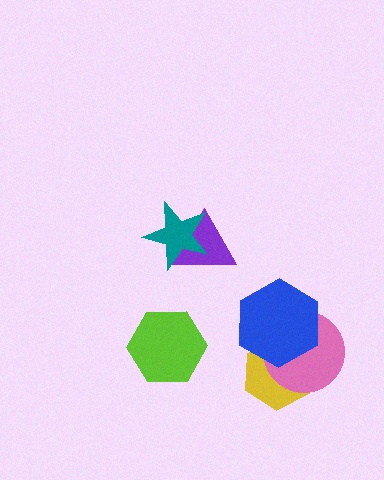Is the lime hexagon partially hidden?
No, no other shape covers it.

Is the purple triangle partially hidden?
Yes, it is partially covered by another shape.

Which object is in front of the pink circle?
The blue hexagon is in front of the pink circle.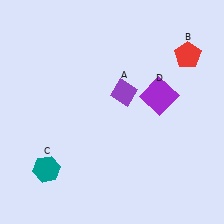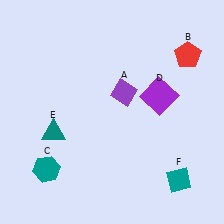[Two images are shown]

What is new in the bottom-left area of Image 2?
A teal triangle (E) was added in the bottom-left area of Image 2.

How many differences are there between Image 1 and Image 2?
There are 2 differences between the two images.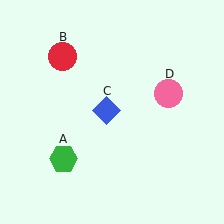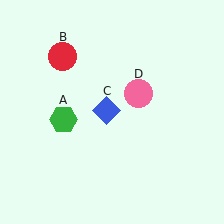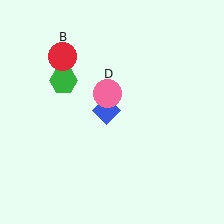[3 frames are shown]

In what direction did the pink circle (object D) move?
The pink circle (object D) moved left.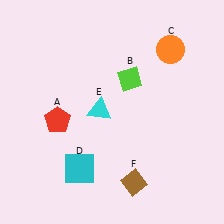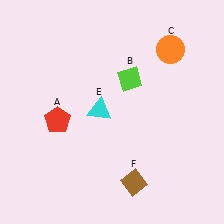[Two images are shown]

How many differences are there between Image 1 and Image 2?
There is 1 difference between the two images.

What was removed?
The cyan square (D) was removed in Image 2.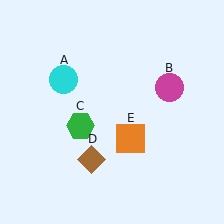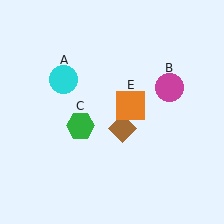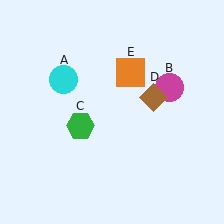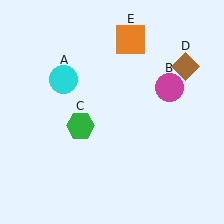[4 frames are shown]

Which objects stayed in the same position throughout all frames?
Cyan circle (object A) and magenta circle (object B) and green hexagon (object C) remained stationary.